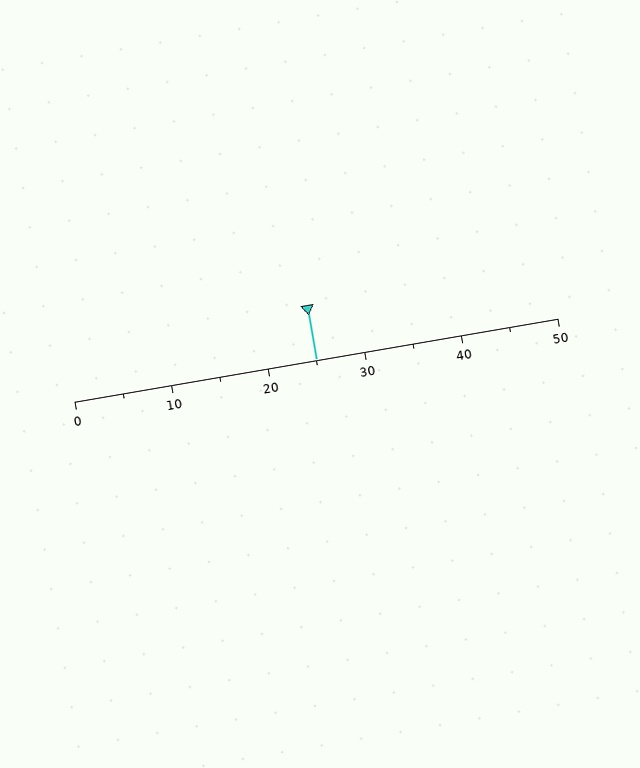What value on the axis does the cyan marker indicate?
The marker indicates approximately 25.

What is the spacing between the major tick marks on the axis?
The major ticks are spaced 10 apart.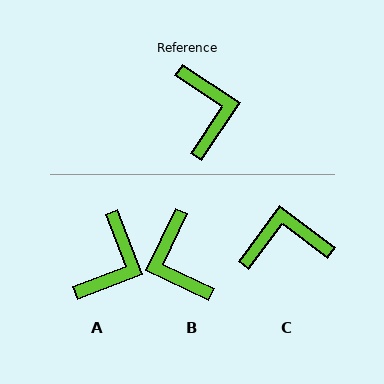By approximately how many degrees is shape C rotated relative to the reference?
Approximately 86 degrees counter-clockwise.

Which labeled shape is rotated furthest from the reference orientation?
B, about 172 degrees away.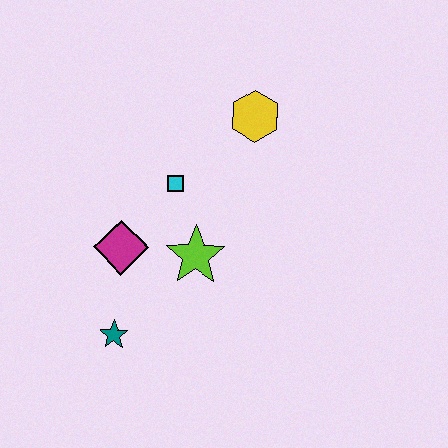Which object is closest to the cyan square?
The lime star is closest to the cyan square.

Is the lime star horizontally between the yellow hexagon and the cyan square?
Yes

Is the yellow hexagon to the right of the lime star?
Yes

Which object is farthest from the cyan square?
The teal star is farthest from the cyan square.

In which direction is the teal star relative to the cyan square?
The teal star is below the cyan square.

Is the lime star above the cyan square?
No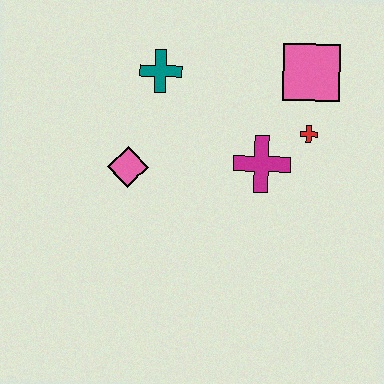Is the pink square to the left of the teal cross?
No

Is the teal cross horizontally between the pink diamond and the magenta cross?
Yes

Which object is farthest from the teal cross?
The red cross is farthest from the teal cross.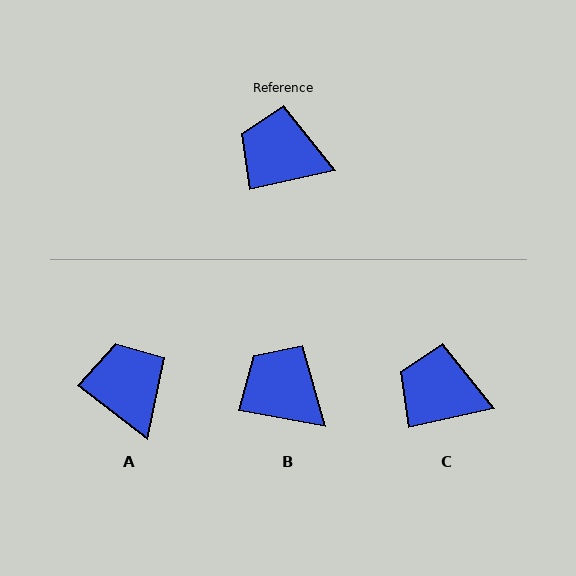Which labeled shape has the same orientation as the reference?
C.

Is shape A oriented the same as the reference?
No, it is off by about 50 degrees.